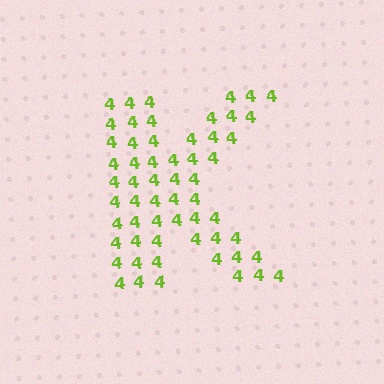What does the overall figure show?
The overall figure shows the letter K.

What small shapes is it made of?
It is made of small digit 4's.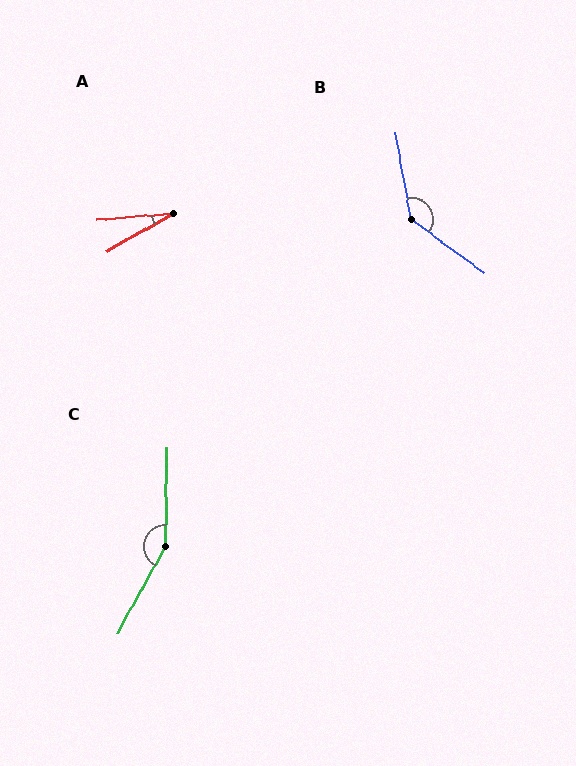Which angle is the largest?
C, at approximately 152 degrees.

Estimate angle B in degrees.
Approximately 136 degrees.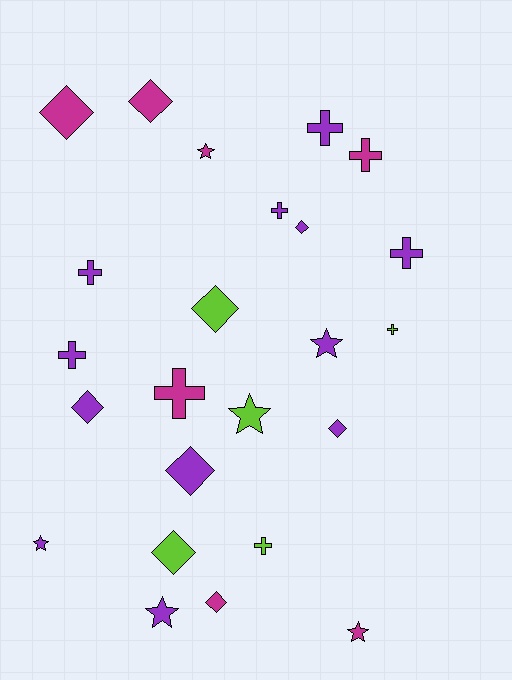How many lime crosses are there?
There are 2 lime crosses.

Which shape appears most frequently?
Cross, with 9 objects.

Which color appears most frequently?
Purple, with 12 objects.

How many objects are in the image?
There are 24 objects.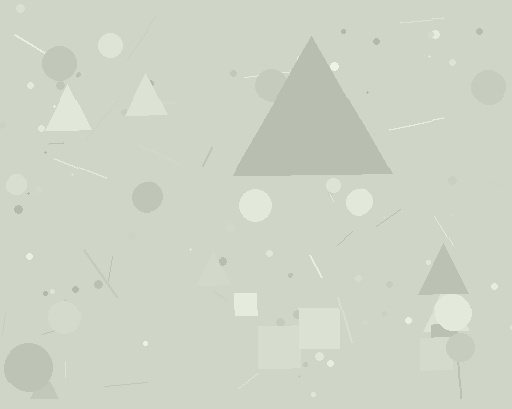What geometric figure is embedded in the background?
A triangle is embedded in the background.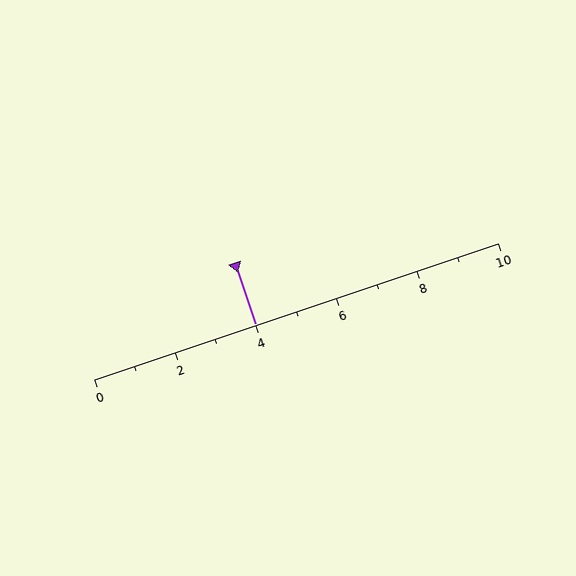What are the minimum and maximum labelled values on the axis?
The axis runs from 0 to 10.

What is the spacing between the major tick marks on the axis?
The major ticks are spaced 2 apart.